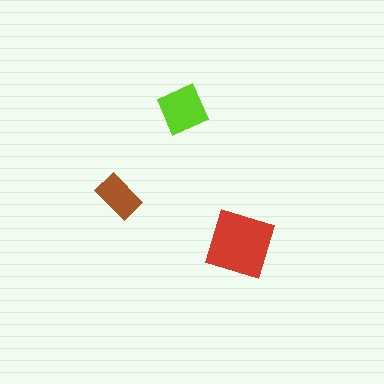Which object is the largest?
The red square.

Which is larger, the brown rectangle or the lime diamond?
The lime diamond.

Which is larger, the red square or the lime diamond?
The red square.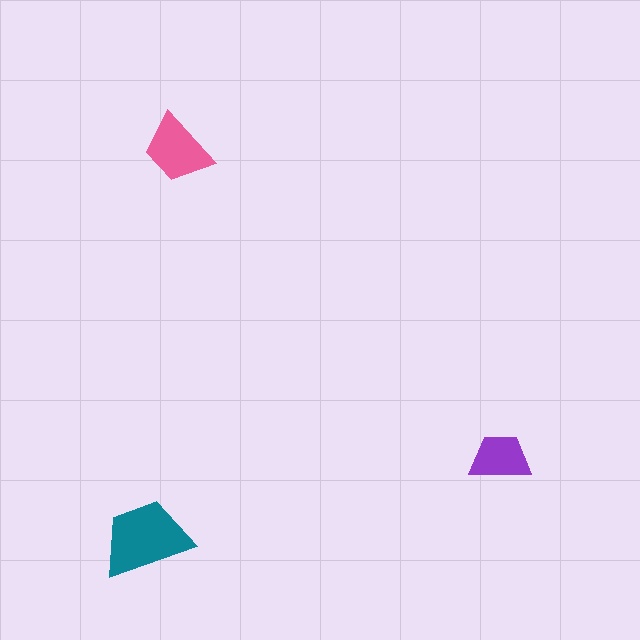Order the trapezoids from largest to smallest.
the teal one, the pink one, the purple one.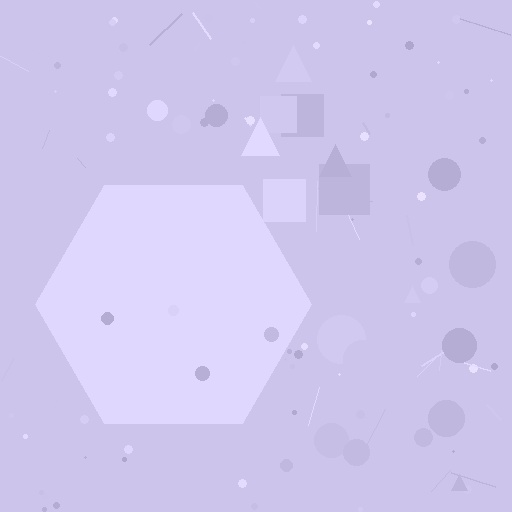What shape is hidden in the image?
A hexagon is hidden in the image.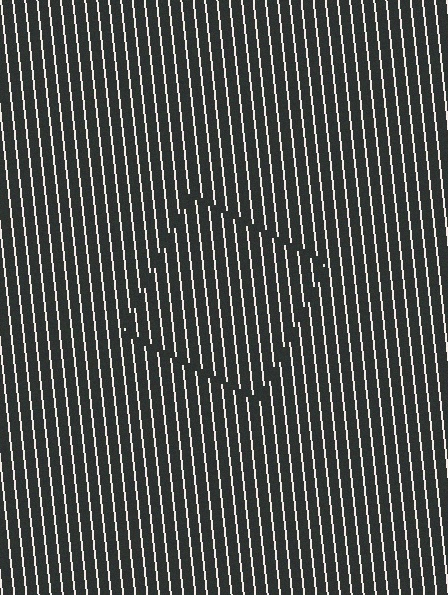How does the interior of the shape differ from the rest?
The interior of the shape contains the same grating, shifted by half a period — the contour is defined by the phase discontinuity where line-ends from the inner and outer gratings abut.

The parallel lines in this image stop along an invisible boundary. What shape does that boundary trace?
An illusory square. The interior of the shape contains the same grating, shifted by half a period — the contour is defined by the phase discontinuity where line-ends from the inner and outer gratings abut.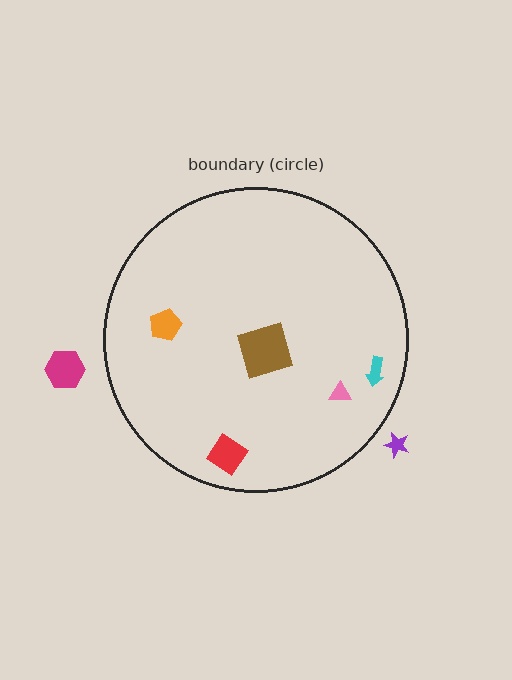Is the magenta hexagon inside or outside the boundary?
Outside.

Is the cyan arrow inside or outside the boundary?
Inside.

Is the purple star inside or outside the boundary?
Outside.